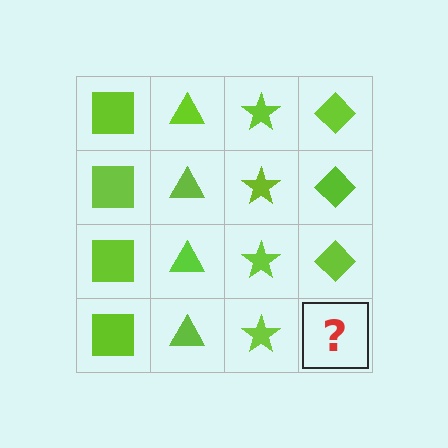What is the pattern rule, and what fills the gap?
The rule is that each column has a consistent shape. The gap should be filled with a lime diamond.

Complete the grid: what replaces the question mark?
The question mark should be replaced with a lime diamond.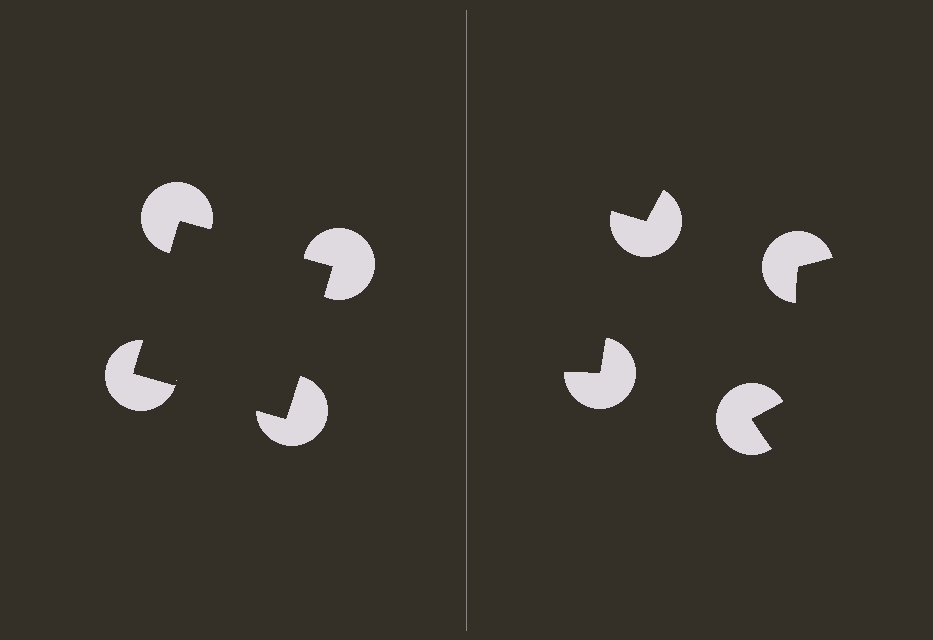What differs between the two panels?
The pac-man discs are positioned identically on both sides; only the wedge orientations differ. On the left they align to a square; on the right they are misaligned.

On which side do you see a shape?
An illusory square appears on the left side. On the right side the wedge cuts are rotated, so no coherent shape forms.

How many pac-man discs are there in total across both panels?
8 — 4 on each side.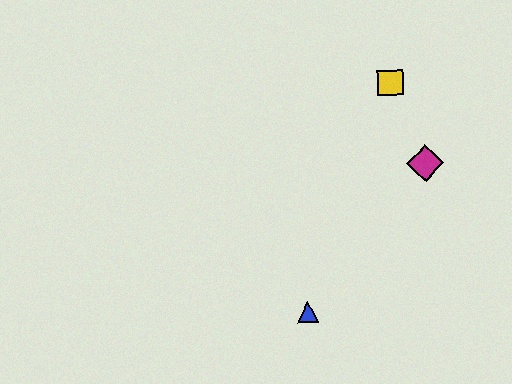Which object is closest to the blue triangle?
The magenta diamond is closest to the blue triangle.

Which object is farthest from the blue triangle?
The yellow square is farthest from the blue triangle.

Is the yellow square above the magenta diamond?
Yes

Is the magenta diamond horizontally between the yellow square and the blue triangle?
No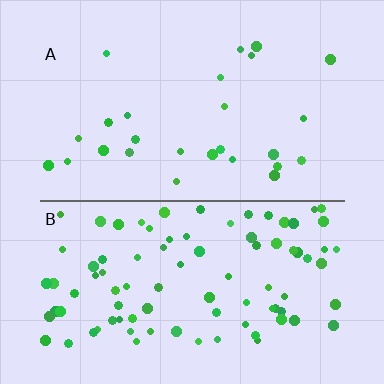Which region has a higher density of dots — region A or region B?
B (the bottom).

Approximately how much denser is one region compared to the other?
Approximately 3.4× — region B over region A.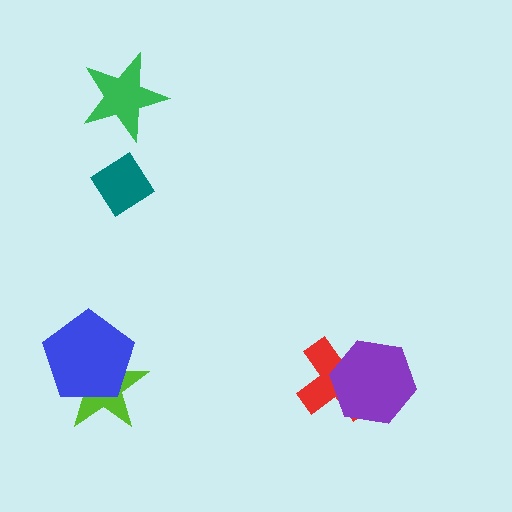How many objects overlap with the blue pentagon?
1 object overlaps with the blue pentagon.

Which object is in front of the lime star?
The blue pentagon is in front of the lime star.